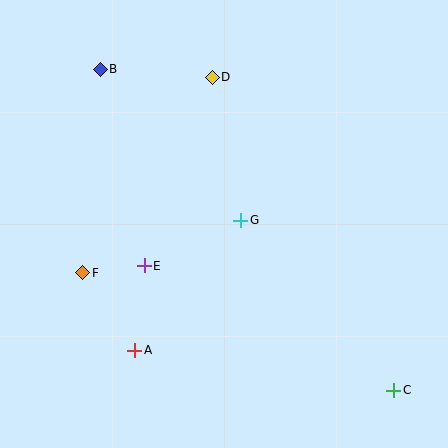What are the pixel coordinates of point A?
Point A is at (135, 350).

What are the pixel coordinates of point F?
Point F is at (83, 273).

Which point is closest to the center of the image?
Point G at (241, 220) is closest to the center.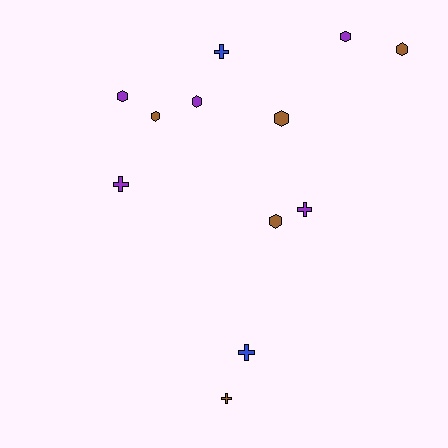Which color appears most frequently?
Purple, with 5 objects.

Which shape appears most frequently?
Hexagon, with 7 objects.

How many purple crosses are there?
There are 2 purple crosses.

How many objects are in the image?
There are 12 objects.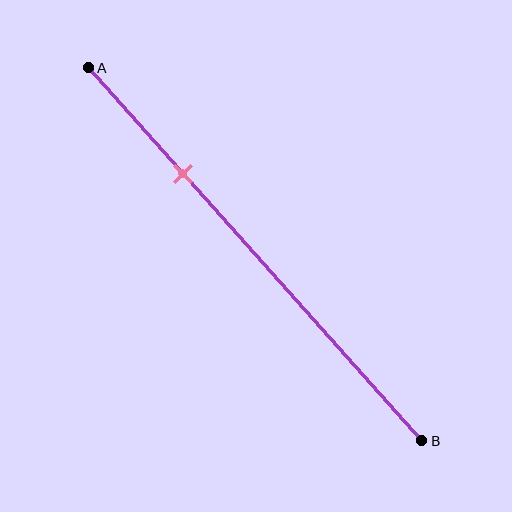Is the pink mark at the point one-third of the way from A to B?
No, the mark is at about 30% from A, not at the 33% one-third point.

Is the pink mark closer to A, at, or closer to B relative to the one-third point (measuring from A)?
The pink mark is closer to point A than the one-third point of segment AB.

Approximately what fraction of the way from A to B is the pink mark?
The pink mark is approximately 30% of the way from A to B.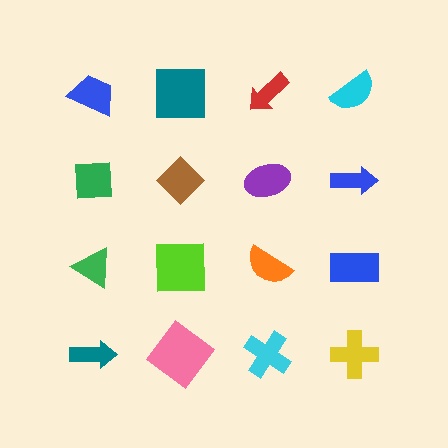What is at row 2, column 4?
A blue arrow.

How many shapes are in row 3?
4 shapes.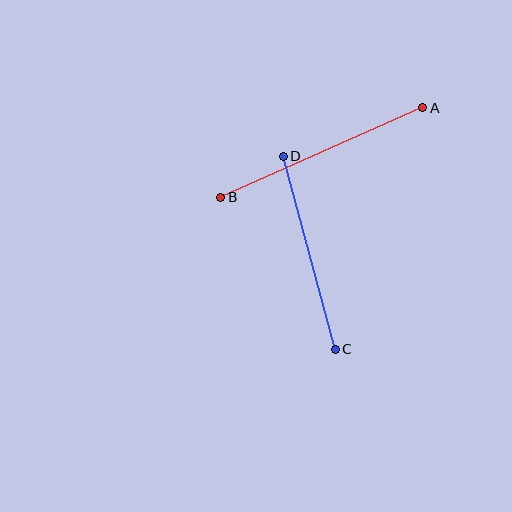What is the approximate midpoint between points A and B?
The midpoint is at approximately (322, 153) pixels.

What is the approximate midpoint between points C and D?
The midpoint is at approximately (309, 253) pixels.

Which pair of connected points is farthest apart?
Points A and B are farthest apart.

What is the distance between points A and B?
The distance is approximately 221 pixels.